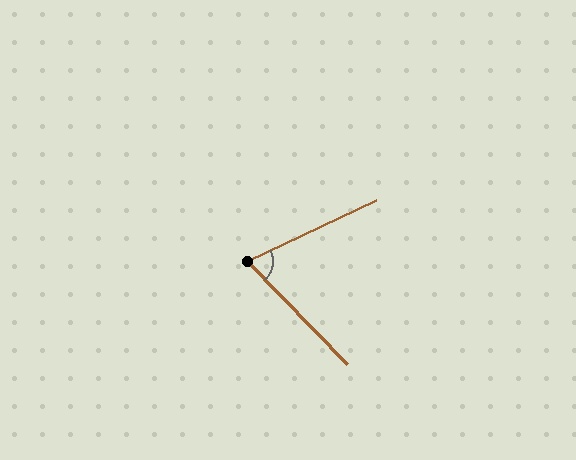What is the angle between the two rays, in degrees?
Approximately 71 degrees.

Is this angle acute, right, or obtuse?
It is acute.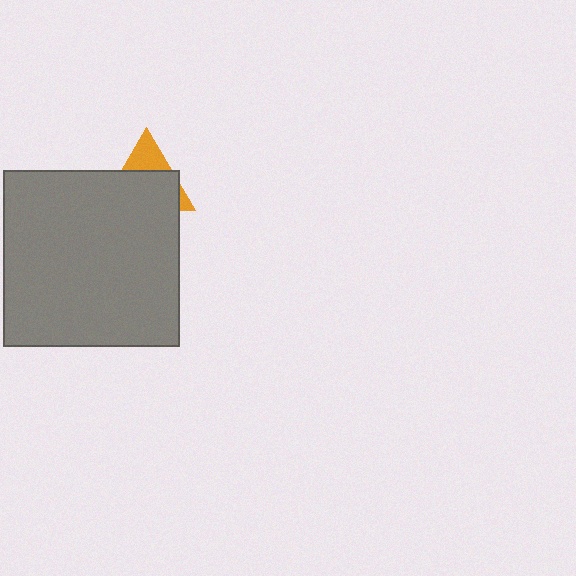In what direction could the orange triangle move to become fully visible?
The orange triangle could move up. That would shift it out from behind the gray square entirely.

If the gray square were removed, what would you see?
You would see the complete orange triangle.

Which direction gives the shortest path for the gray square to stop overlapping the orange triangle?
Moving down gives the shortest separation.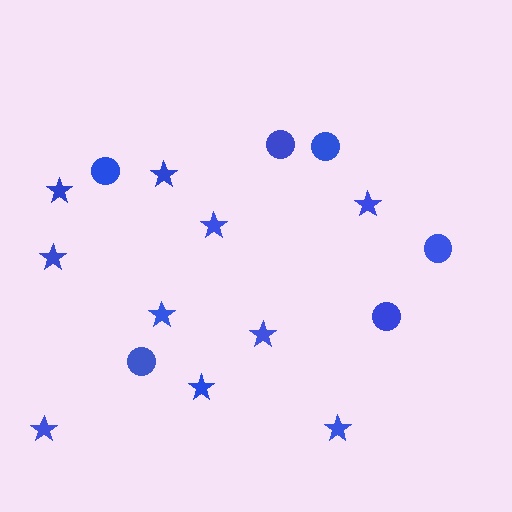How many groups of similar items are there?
There are 2 groups: one group of circles (6) and one group of stars (10).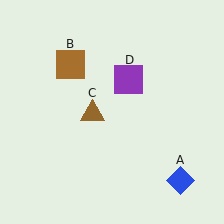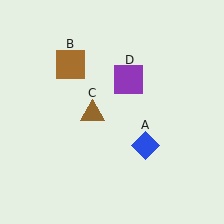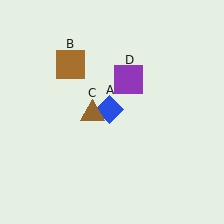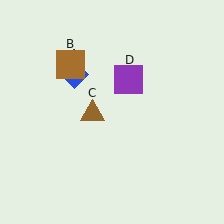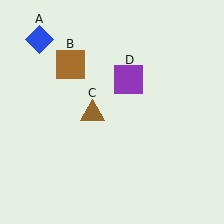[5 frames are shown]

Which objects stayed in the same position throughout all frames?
Brown square (object B) and brown triangle (object C) and purple square (object D) remained stationary.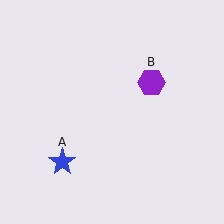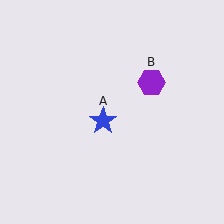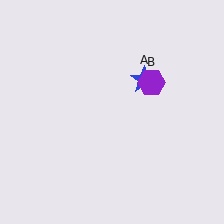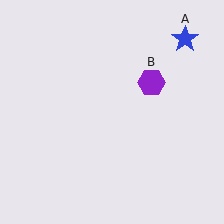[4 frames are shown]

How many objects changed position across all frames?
1 object changed position: blue star (object A).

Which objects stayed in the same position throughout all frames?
Purple hexagon (object B) remained stationary.